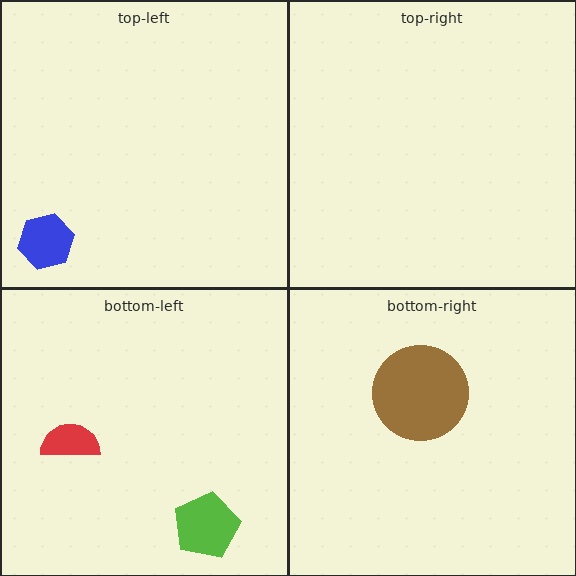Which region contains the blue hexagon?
The top-left region.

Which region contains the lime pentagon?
The bottom-left region.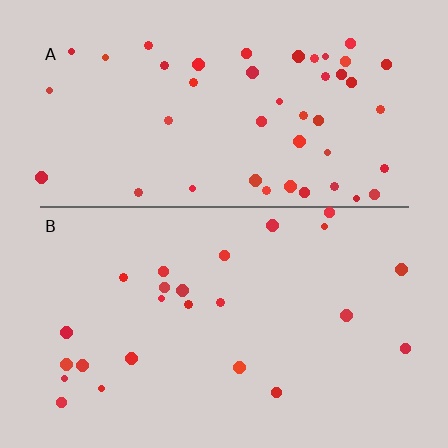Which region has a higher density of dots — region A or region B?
A (the top).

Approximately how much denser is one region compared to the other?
Approximately 1.9× — region A over region B.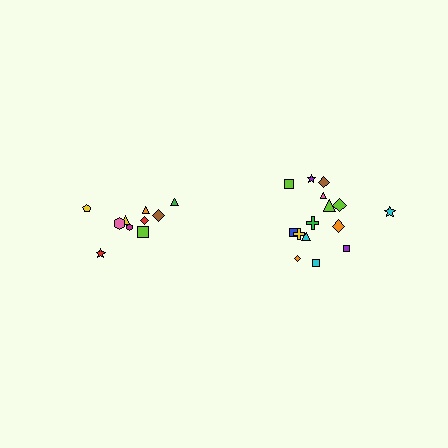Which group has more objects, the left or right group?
The right group.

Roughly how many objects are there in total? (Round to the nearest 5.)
Roughly 25 objects in total.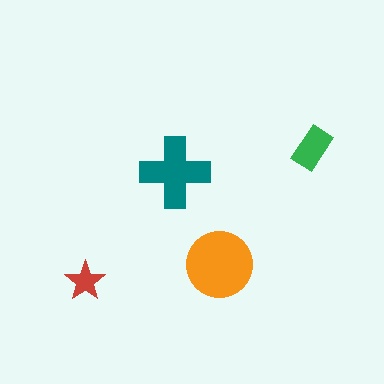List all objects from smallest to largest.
The red star, the green rectangle, the teal cross, the orange circle.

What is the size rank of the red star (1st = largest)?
4th.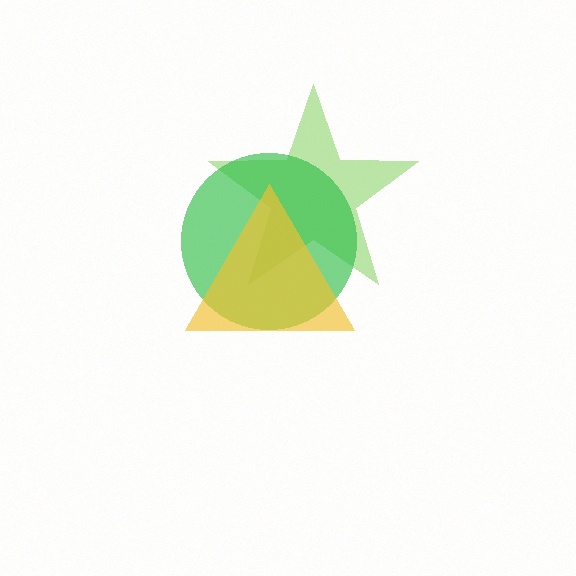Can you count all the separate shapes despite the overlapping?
Yes, there are 3 separate shapes.